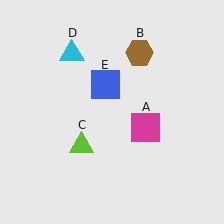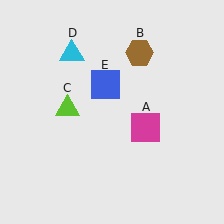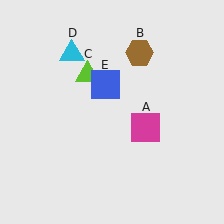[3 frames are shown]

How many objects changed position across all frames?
1 object changed position: lime triangle (object C).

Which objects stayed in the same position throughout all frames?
Magenta square (object A) and brown hexagon (object B) and cyan triangle (object D) and blue square (object E) remained stationary.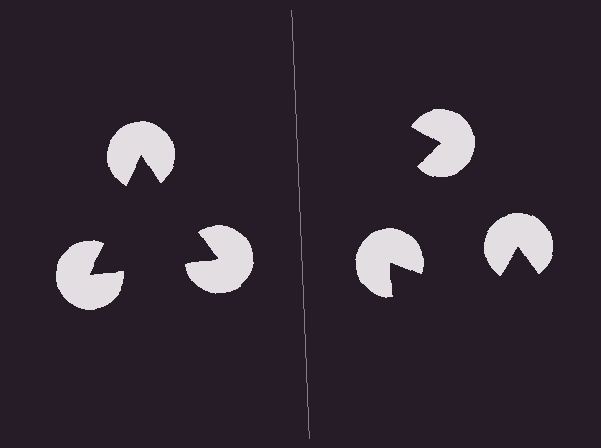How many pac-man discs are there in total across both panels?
6 — 3 on each side.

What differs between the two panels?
The pac-man discs are positioned identically on both sides; only the wedge orientations differ. On the left they align to a triangle; on the right they are misaligned.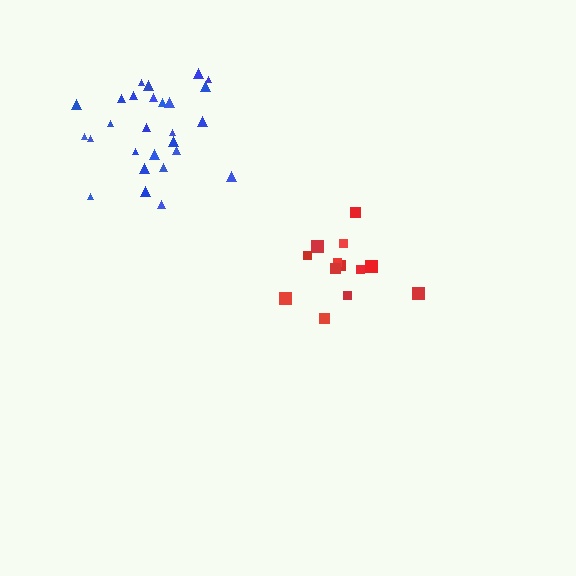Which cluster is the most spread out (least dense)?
Red.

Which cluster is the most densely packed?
Blue.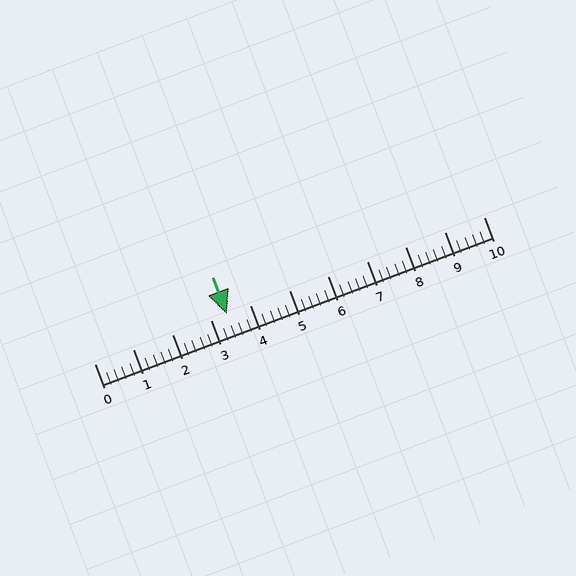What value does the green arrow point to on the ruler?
The green arrow points to approximately 3.4.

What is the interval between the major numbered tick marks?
The major tick marks are spaced 1 units apart.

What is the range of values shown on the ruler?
The ruler shows values from 0 to 10.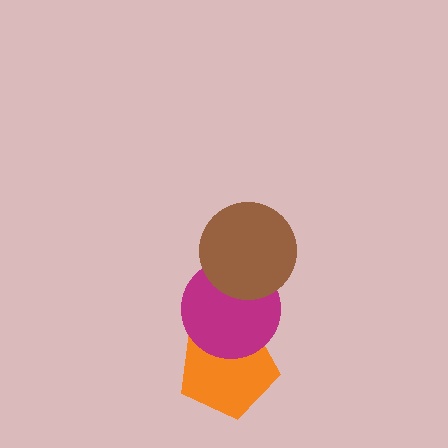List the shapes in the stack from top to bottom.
From top to bottom: the brown circle, the magenta circle, the orange pentagon.